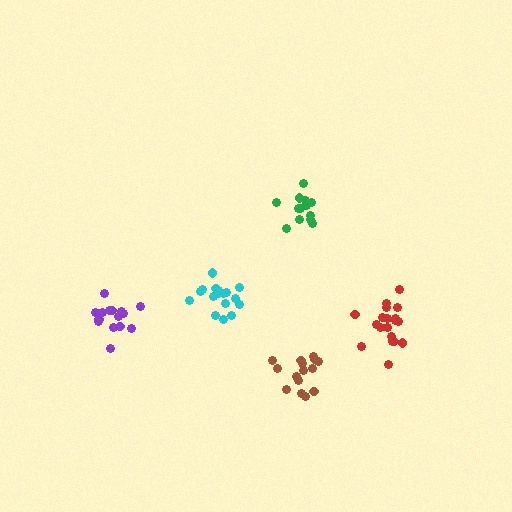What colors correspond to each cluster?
The clusters are colored: brown, purple, green, red, cyan.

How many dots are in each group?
Group 1: 15 dots, Group 2: 17 dots, Group 3: 13 dots, Group 4: 19 dots, Group 5: 17 dots (81 total).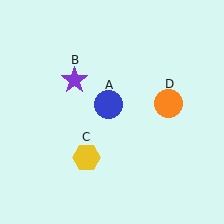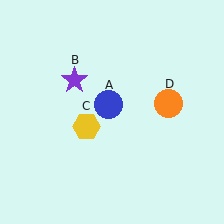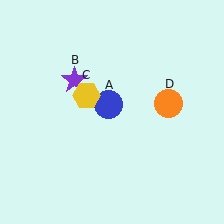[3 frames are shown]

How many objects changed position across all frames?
1 object changed position: yellow hexagon (object C).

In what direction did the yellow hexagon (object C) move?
The yellow hexagon (object C) moved up.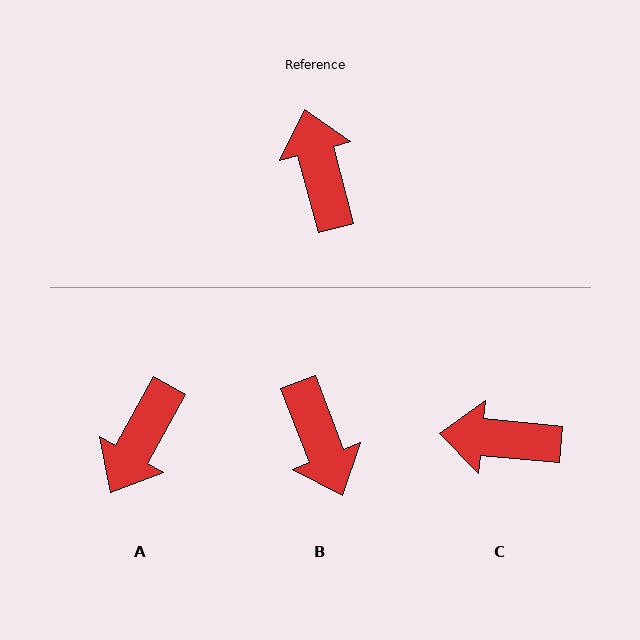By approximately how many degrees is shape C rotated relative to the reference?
Approximately 70 degrees counter-clockwise.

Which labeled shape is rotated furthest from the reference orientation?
B, about 174 degrees away.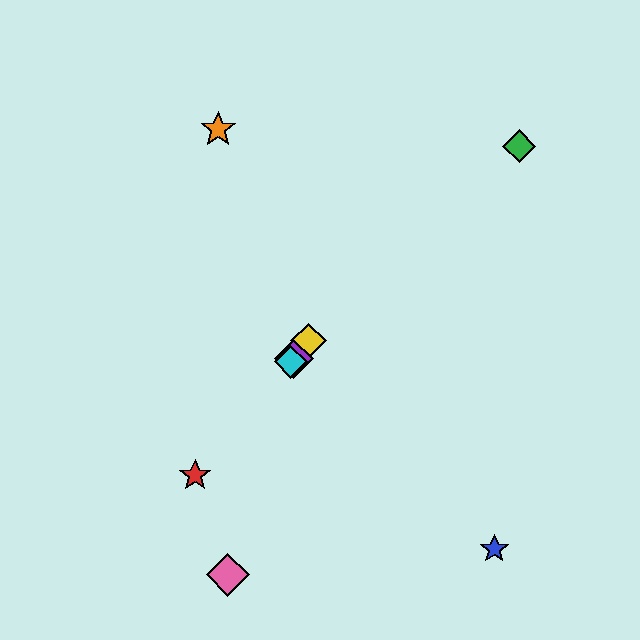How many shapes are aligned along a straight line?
4 shapes (the red star, the yellow diamond, the purple diamond, the cyan diamond) are aligned along a straight line.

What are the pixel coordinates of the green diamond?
The green diamond is at (519, 146).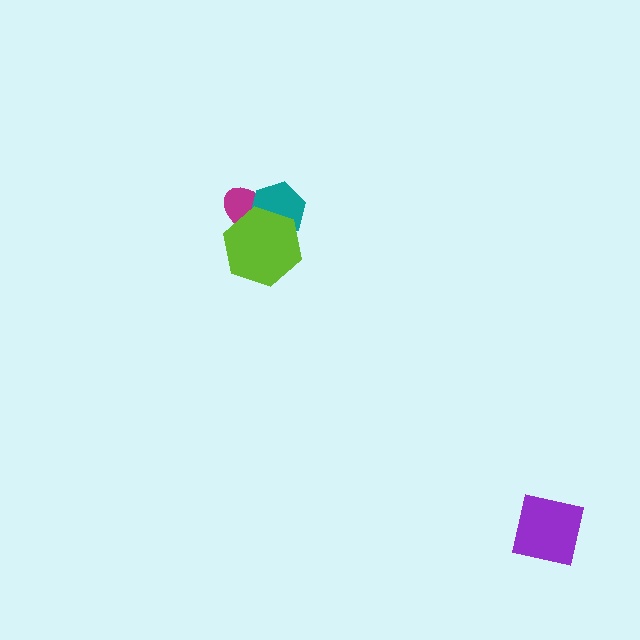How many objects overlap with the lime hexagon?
2 objects overlap with the lime hexagon.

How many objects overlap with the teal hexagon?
2 objects overlap with the teal hexagon.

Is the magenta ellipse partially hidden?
Yes, it is partially covered by another shape.